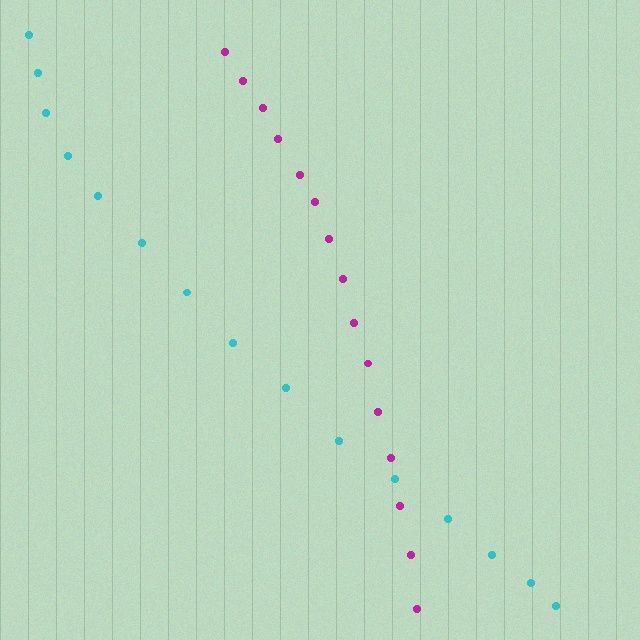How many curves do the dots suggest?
There are 2 distinct paths.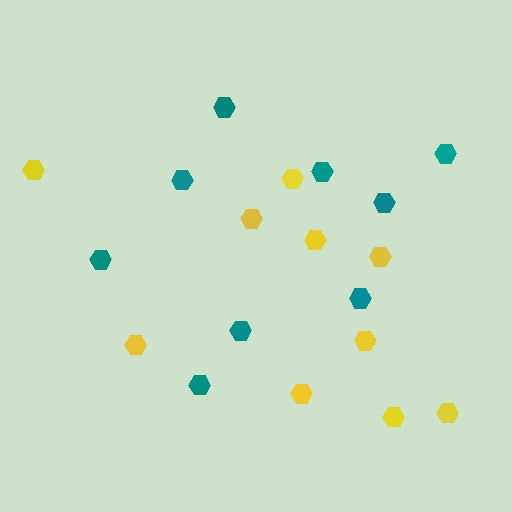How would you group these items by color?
There are 2 groups: one group of teal hexagons (9) and one group of yellow hexagons (10).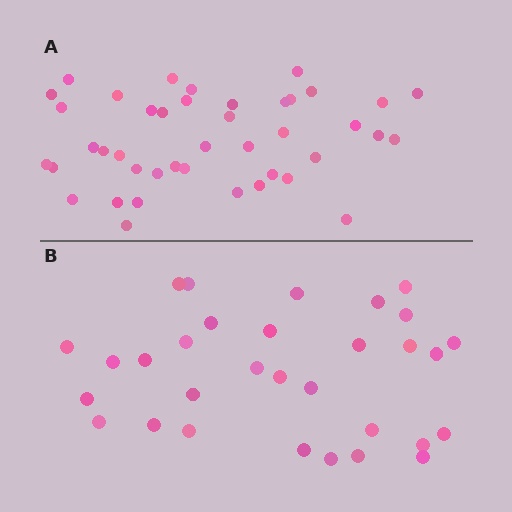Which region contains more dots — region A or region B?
Region A (the top region) has more dots.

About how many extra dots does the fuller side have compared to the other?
Region A has roughly 12 or so more dots than region B.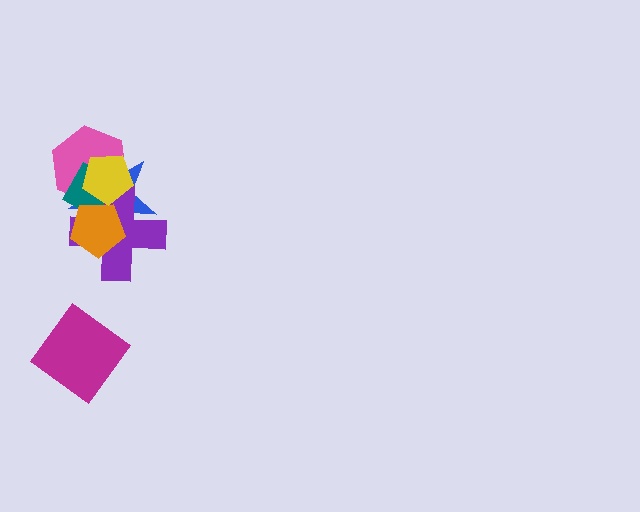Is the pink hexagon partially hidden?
Yes, it is partially covered by another shape.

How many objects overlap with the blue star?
5 objects overlap with the blue star.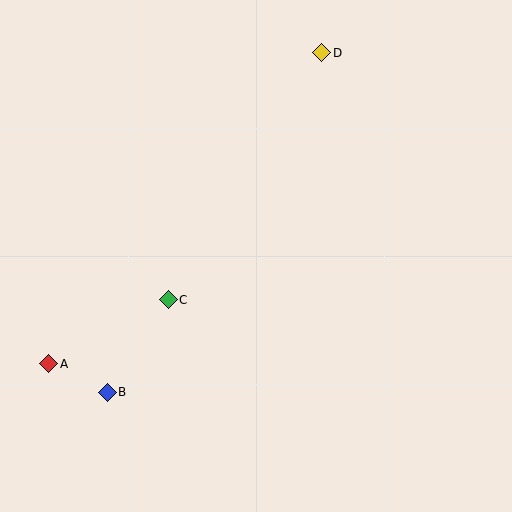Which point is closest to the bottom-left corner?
Point A is closest to the bottom-left corner.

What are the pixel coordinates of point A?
Point A is at (49, 364).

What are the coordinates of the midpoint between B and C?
The midpoint between B and C is at (138, 346).